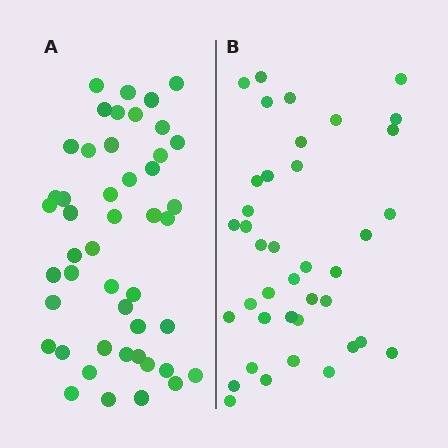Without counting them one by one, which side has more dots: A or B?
Region A (the left region) has more dots.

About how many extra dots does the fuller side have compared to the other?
Region A has roughly 8 or so more dots than region B.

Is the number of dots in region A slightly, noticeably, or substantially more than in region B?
Region A has only slightly more — the two regions are fairly close. The ratio is roughly 1.2 to 1.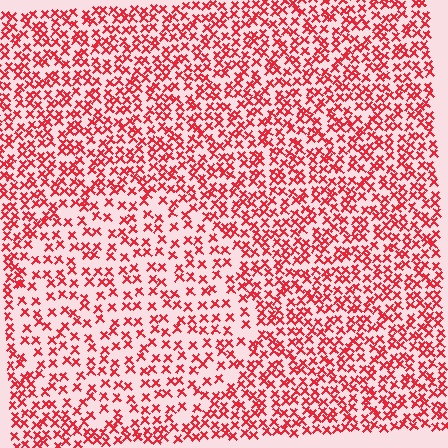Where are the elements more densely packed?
The elements are more densely packed outside the circle boundary.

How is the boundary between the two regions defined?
The boundary is defined by a change in element density (approximately 1.7x ratio). All elements are the same color, size, and shape.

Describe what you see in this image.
The image contains small red elements arranged at two different densities. A circle-shaped region is visible where the elements are less densely packed than the surrounding area.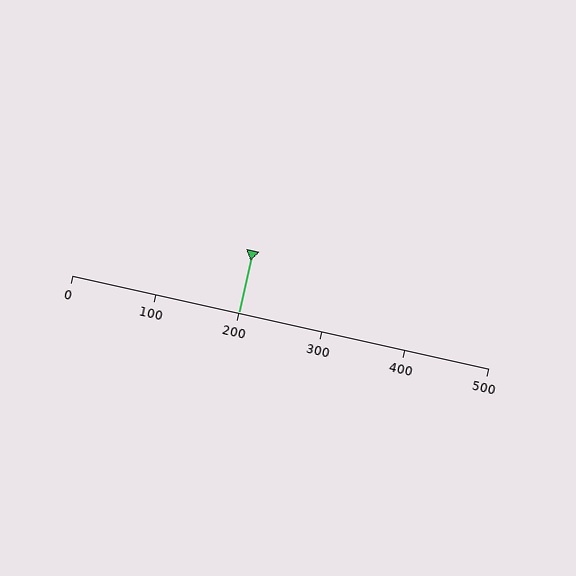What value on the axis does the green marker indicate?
The marker indicates approximately 200.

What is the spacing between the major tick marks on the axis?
The major ticks are spaced 100 apart.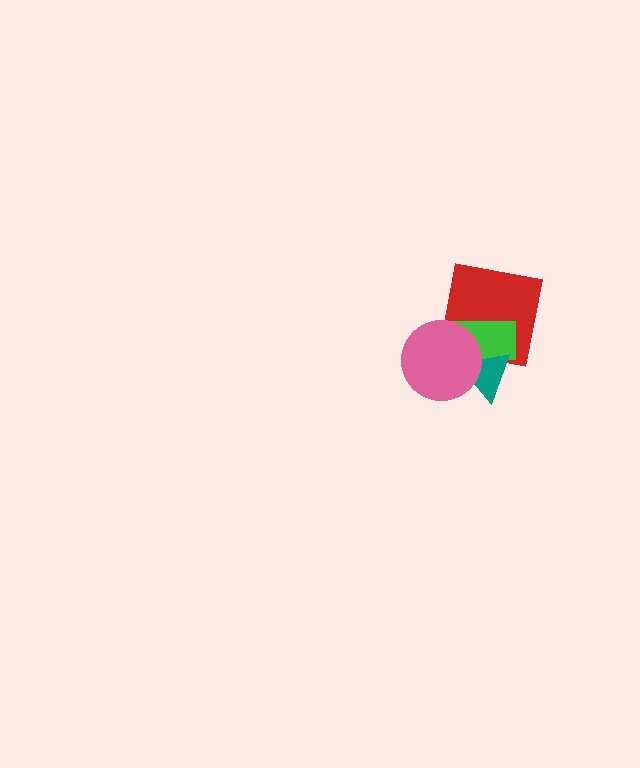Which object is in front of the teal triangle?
The pink circle is in front of the teal triangle.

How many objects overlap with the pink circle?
3 objects overlap with the pink circle.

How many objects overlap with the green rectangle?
3 objects overlap with the green rectangle.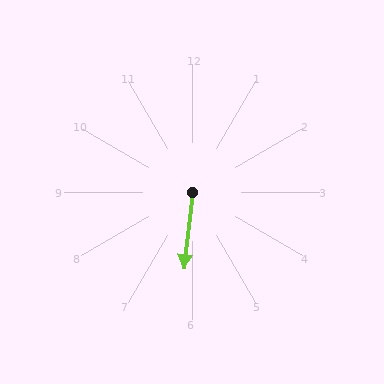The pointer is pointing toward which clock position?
Roughly 6 o'clock.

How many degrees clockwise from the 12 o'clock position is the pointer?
Approximately 186 degrees.